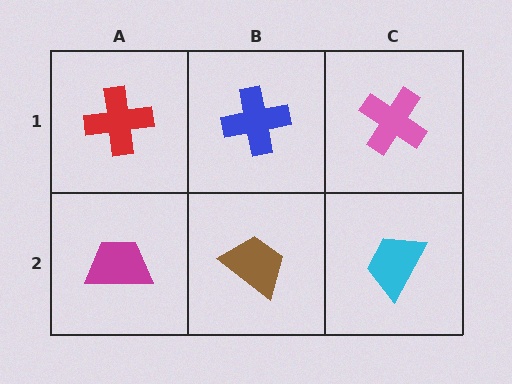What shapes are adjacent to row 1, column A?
A magenta trapezoid (row 2, column A), a blue cross (row 1, column B).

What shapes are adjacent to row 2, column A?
A red cross (row 1, column A), a brown trapezoid (row 2, column B).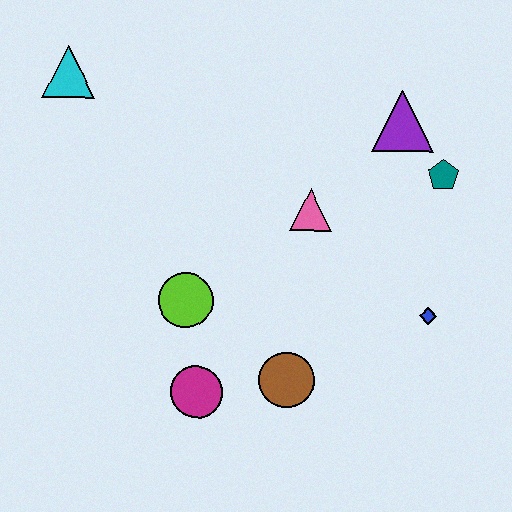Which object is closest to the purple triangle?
The teal pentagon is closest to the purple triangle.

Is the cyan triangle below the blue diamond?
No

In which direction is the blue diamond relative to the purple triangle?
The blue diamond is below the purple triangle.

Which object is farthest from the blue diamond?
The cyan triangle is farthest from the blue diamond.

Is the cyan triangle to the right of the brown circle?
No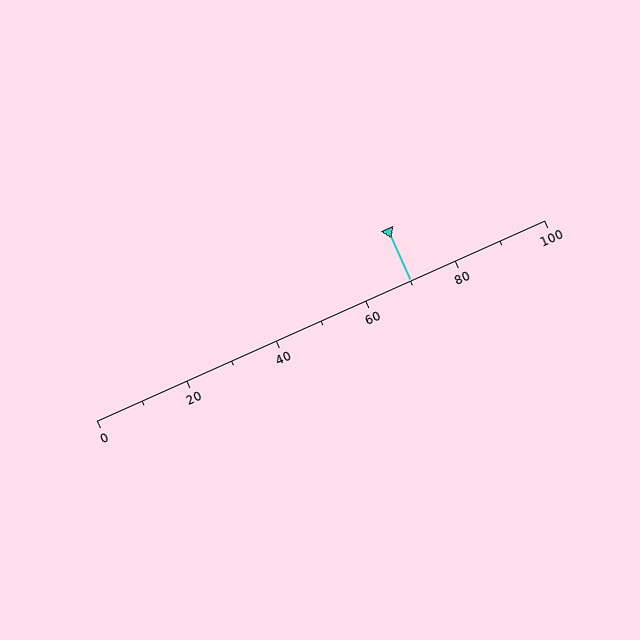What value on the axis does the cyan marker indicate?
The marker indicates approximately 70.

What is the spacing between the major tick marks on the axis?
The major ticks are spaced 20 apart.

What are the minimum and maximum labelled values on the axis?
The axis runs from 0 to 100.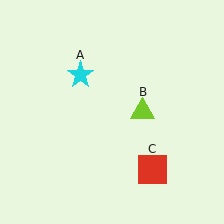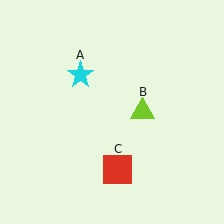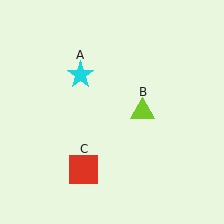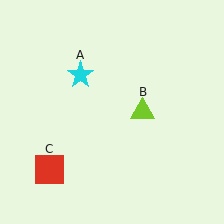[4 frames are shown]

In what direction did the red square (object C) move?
The red square (object C) moved left.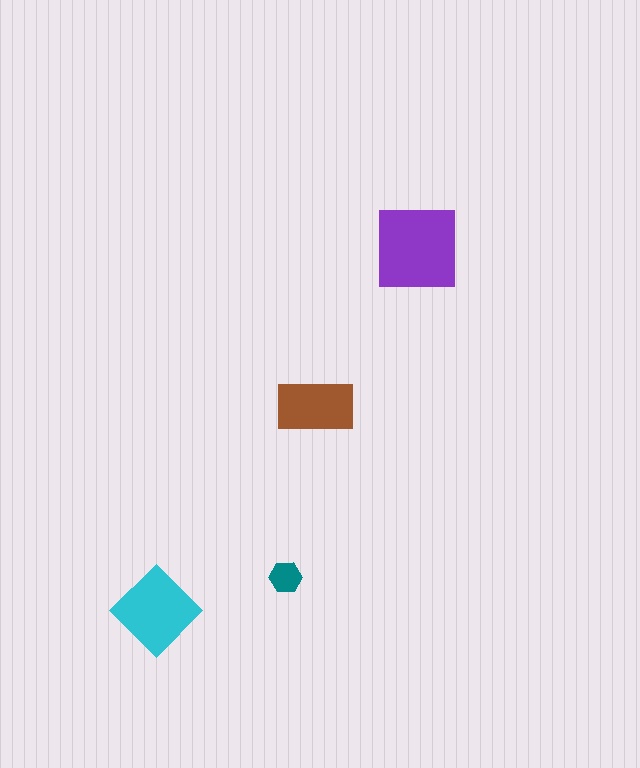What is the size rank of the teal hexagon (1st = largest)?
4th.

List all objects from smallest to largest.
The teal hexagon, the brown rectangle, the cyan diamond, the purple square.